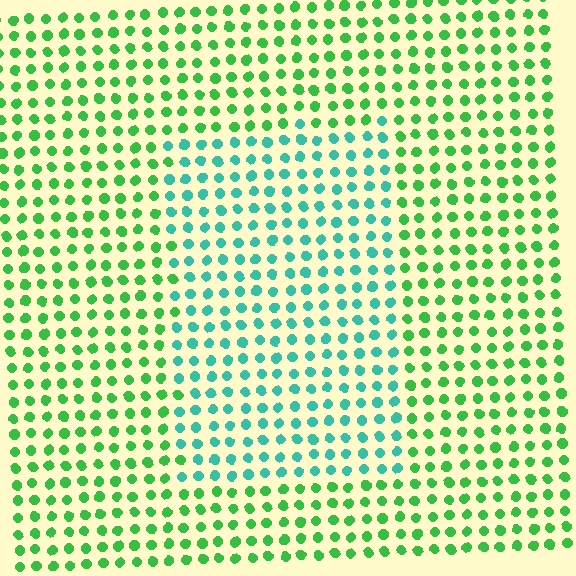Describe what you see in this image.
The image is filled with small green elements in a uniform arrangement. A rectangle-shaped region is visible where the elements are tinted to a slightly different hue, forming a subtle color boundary.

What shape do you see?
I see a rectangle.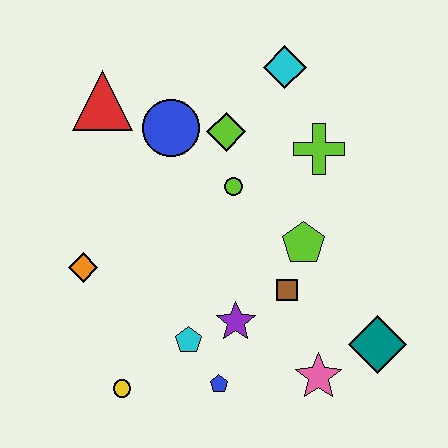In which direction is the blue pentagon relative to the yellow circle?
The blue pentagon is to the right of the yellow circle.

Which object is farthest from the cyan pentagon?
The cyan diamond is farthest from the cyan pentagon.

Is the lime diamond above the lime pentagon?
Yes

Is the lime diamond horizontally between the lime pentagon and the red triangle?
Yes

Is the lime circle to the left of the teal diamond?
Yes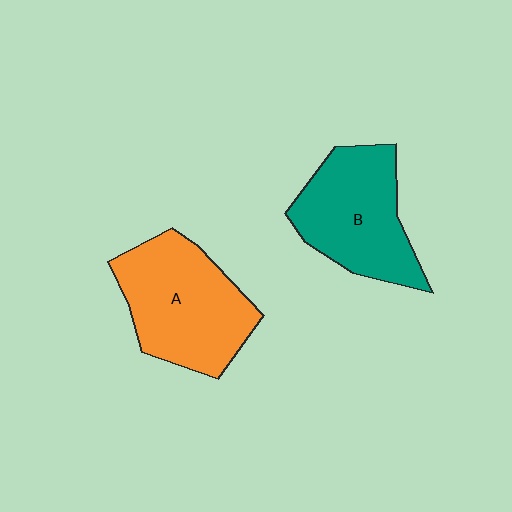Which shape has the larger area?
Shape A (orange).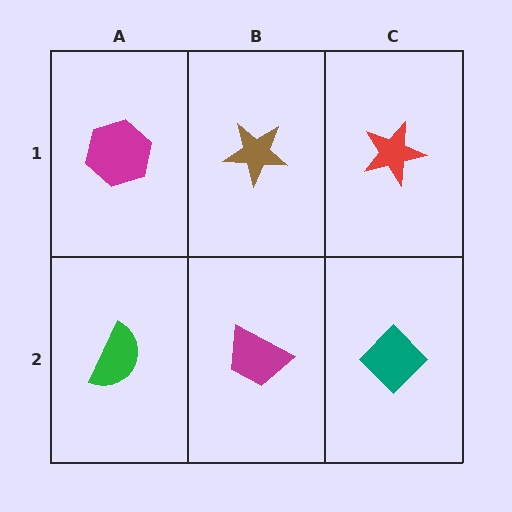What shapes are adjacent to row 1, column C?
A teal diamond (row 2, column C), a brown star (row 1, column B).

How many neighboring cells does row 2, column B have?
3.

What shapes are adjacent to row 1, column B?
A magenta trapezoid (row 2, column B), a magenta hexagon (row 1, column A), a red star (row 1, column C).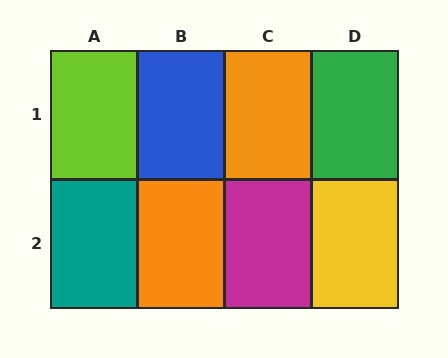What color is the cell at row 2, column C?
Magenta.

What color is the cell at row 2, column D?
Yellow.